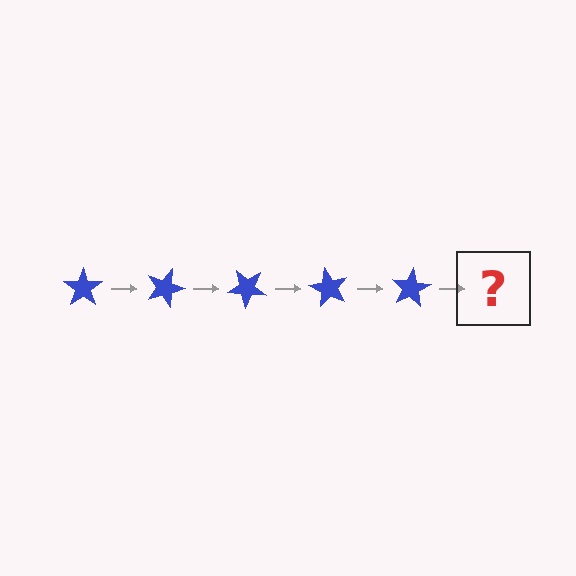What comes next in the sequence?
The next element should be a blue star rotated 100 degrees.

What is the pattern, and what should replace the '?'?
The pattern is that the star rotates 20 degrees each step. The '?' should be a blue star rotated 100 degrees.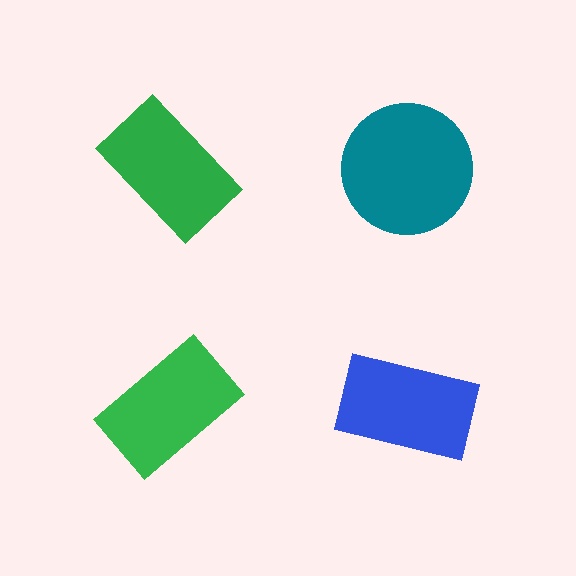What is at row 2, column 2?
A blue rectangle.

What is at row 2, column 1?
A green rectangle.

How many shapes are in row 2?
2 shapes.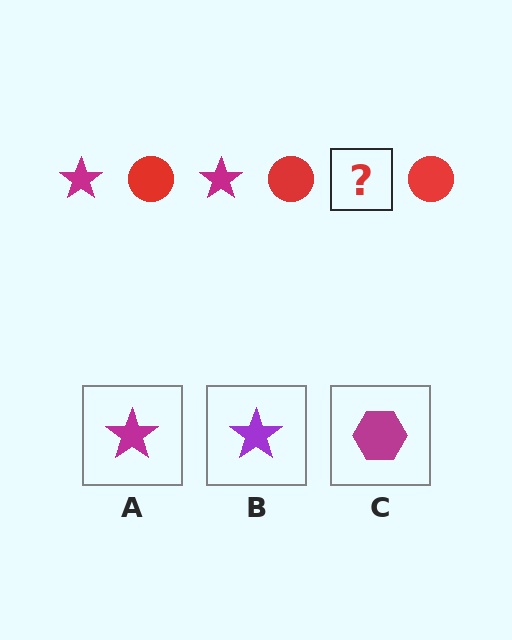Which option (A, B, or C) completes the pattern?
A.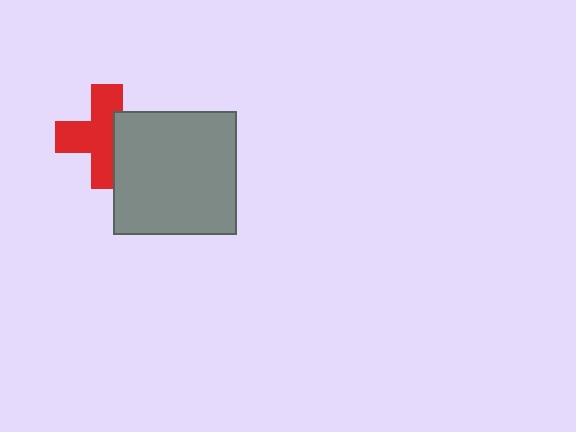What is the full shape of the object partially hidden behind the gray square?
The partially hidden object is a red cross.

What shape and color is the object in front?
The object in front is a gray square.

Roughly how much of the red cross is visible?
Most of it is visible (roughly 66%).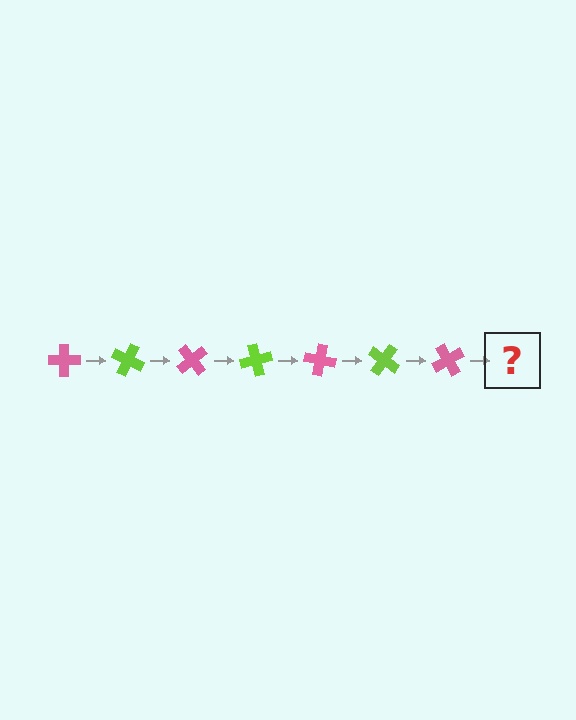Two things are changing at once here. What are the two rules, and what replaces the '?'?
The two rules are that it rotates 25 degrees each step and the color cycles through pink and lime. The '?' should be a lime cross, rotated 175 degrees from the start.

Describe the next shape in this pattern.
It should be a lime cross, rotated 175 degrees from the start.